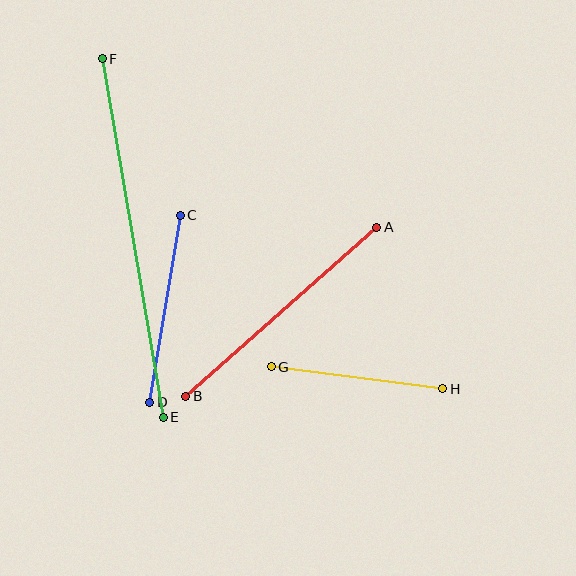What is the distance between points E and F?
The distance is approximately 364 pixels.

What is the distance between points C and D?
The distance is approximately 190 pixels.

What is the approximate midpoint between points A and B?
The midpoint is at approximately (281, 312) pixels.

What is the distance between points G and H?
The distance is approximately 173 pixels.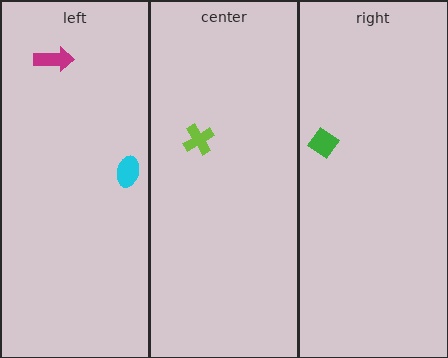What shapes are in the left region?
The magenta arrow, the cyan ellipse.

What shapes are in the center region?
The lime cross.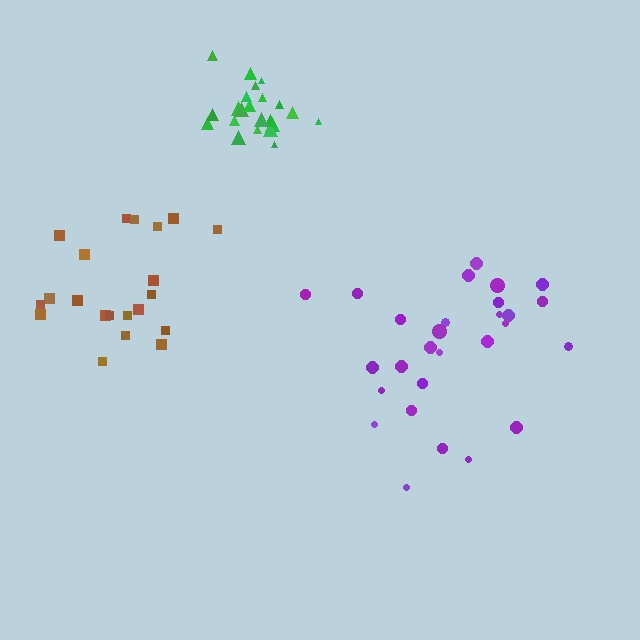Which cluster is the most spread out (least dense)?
Purple.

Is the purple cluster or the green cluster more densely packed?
Green.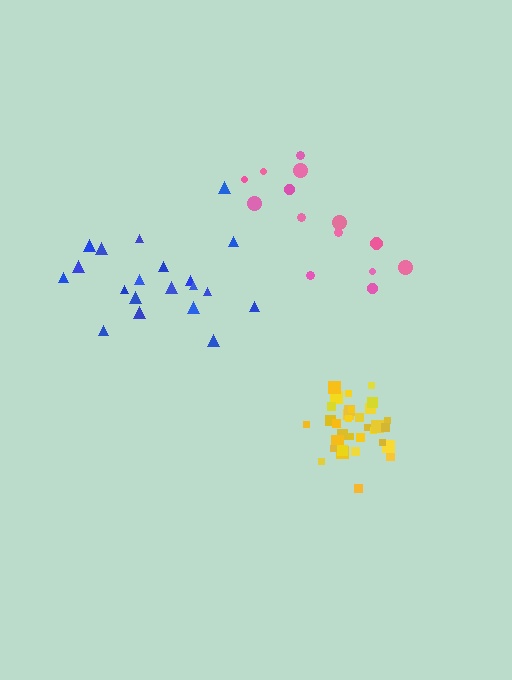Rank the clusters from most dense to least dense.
yellow, blue, pink.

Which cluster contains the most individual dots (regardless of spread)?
Yellow (33).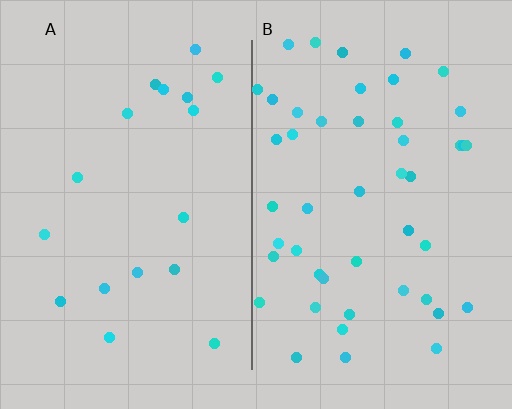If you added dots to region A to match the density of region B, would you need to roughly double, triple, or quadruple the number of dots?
Approximately triple.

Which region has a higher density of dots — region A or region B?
B (the right).